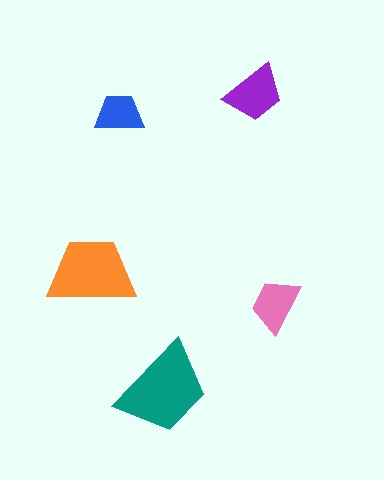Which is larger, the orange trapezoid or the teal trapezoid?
The teal one.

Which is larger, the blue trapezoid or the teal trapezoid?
The teal one.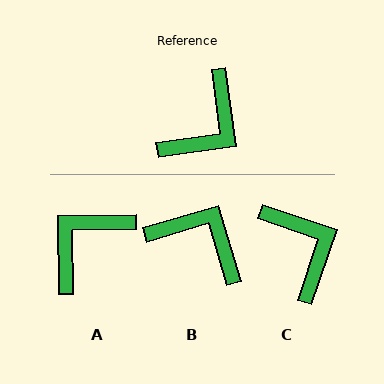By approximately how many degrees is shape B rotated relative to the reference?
Approximately 99 degrees counter-clockwise.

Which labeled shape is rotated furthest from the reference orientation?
A, about 173 degrees away.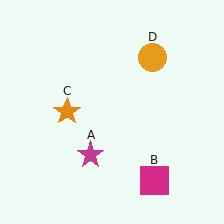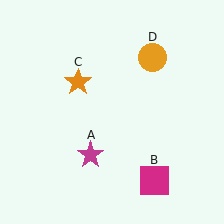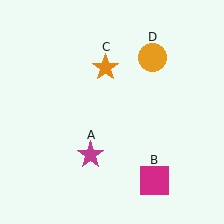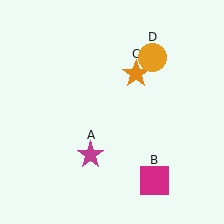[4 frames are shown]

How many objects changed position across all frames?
1 object changed position: orange star (object C).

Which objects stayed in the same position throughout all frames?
Magenta star (object A) and magenta square (object B) and orange circle (object D) remained stationary.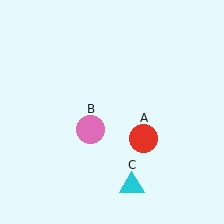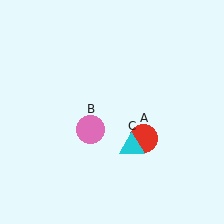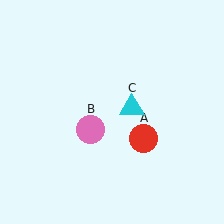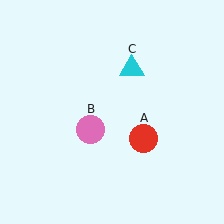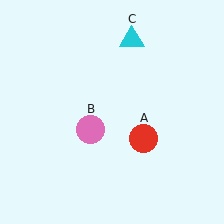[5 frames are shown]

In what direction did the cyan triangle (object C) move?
The cyan triangle (object C) moved up.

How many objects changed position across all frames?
1 object changed position: cyan triangle (object C).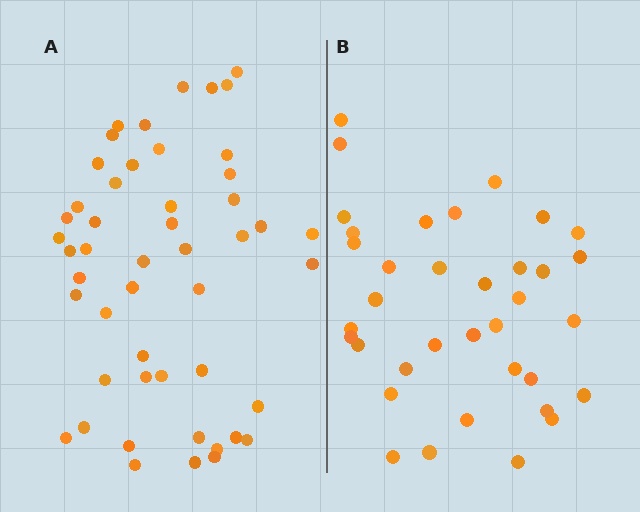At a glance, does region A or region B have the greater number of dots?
Region A (the left region) has more dots.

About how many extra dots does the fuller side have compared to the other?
Region A has approximately 15 more dots than region B.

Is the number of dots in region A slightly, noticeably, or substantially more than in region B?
Region A has noticeably more, but not dramatically so. The ratio is roughly 1.4 to 1.